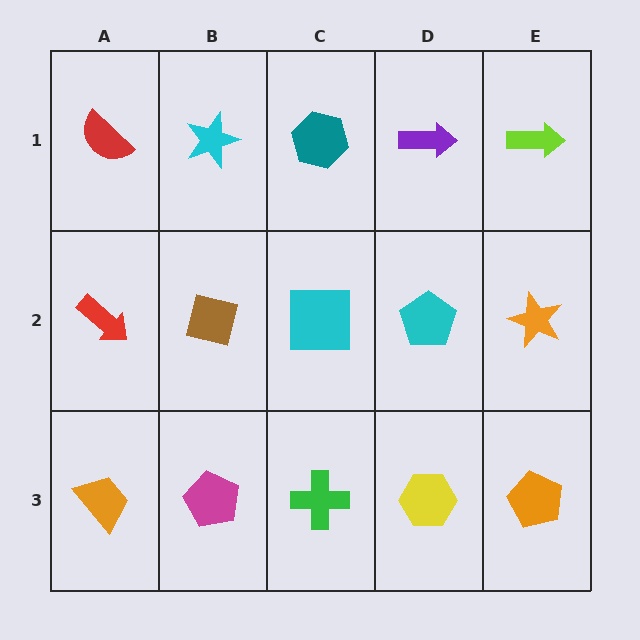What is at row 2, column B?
A brown square.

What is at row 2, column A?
A red arrow.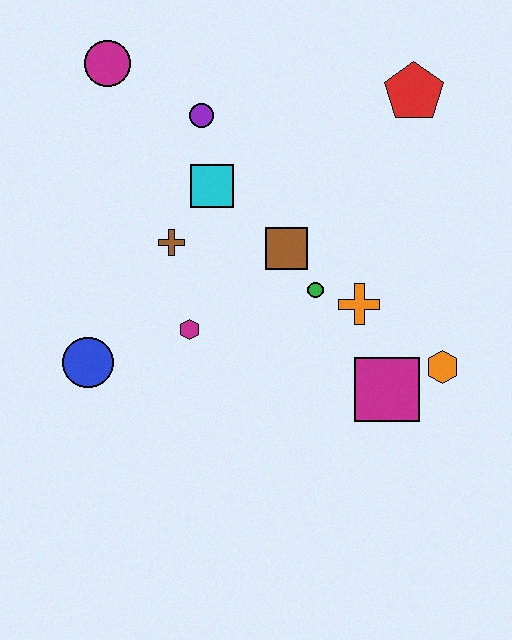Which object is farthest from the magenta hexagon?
The red pentagon is farthest from the magenta hexagon.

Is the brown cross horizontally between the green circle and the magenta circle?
Yes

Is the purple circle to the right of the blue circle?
Yes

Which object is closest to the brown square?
The green circle is closest to the brown square.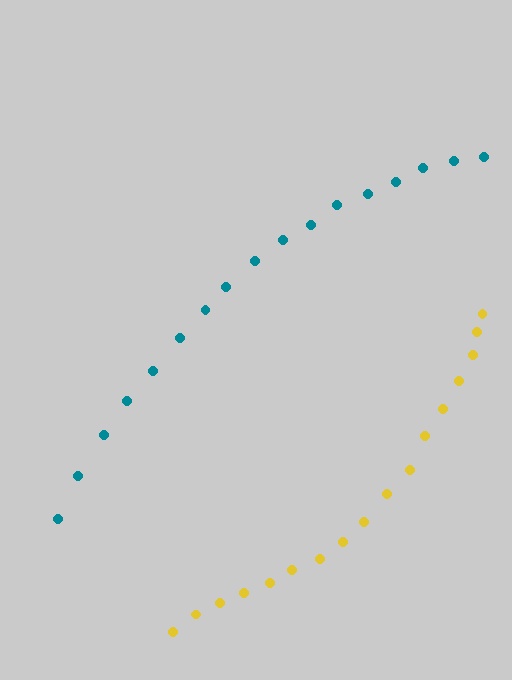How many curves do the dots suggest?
There are 2 distinct paths.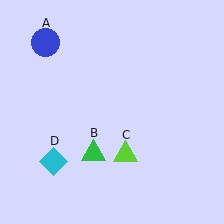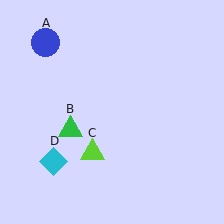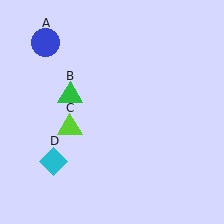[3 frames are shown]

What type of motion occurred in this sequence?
The green triangle (object B), lime triangle (object C) rotated clockwise around the center of the scene.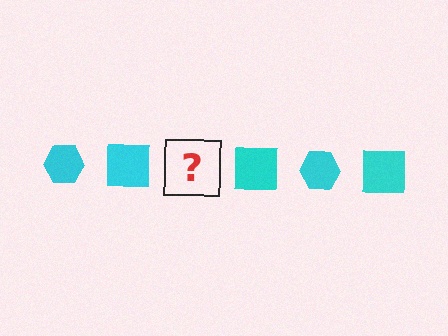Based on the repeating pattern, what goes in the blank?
The blank should be a cyan hexagon.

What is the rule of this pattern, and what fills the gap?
The rule is that the pattern cycles through hexagon, square shapes in cyan. The gap should be filled with a cyan hexagon.